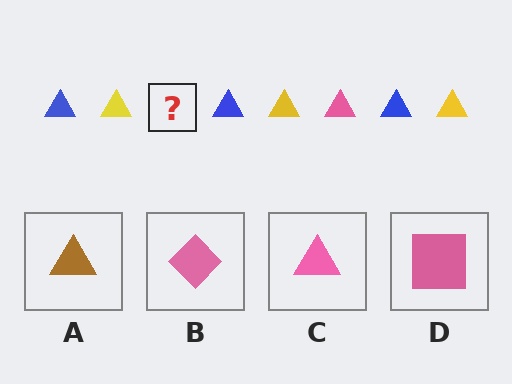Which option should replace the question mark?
Option C.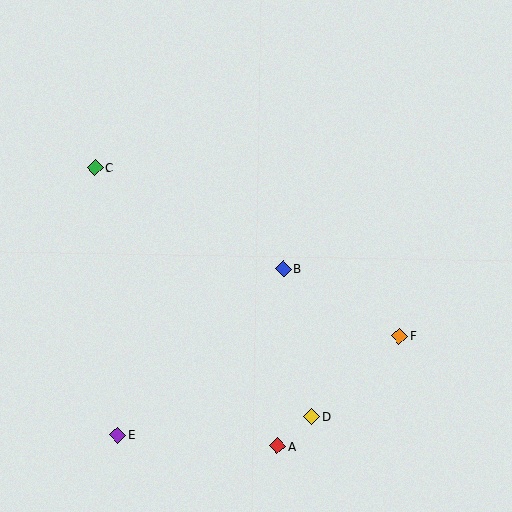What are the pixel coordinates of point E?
Point E is at (118, 435).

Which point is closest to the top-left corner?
Point C is closest to the top-left corner.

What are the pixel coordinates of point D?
Point D is at (312, 417).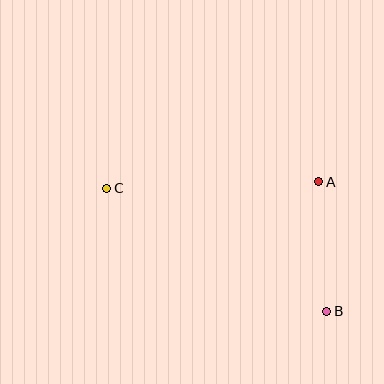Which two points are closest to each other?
Points A and B are closest to each other.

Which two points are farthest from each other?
Points B and C are farthest from each other.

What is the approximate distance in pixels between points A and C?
The distance between A and C is approximately 212 pixels.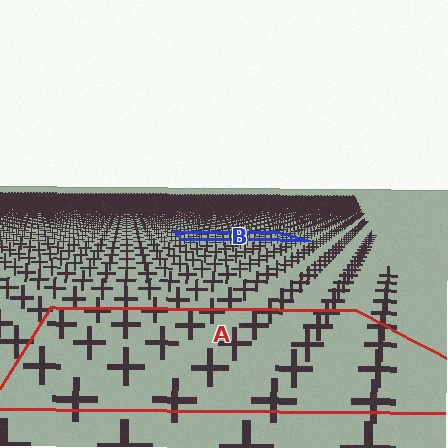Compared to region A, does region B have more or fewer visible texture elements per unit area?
Region B has more texture elements per unit area — they are packed more densely because it is farther away.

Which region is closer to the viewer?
Region A is closer. The texture elements there are larger and more spread out.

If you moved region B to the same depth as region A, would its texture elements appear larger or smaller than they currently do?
They would appear larger. At a closer depth, the same texture elements are projected at a bigger on-screen size.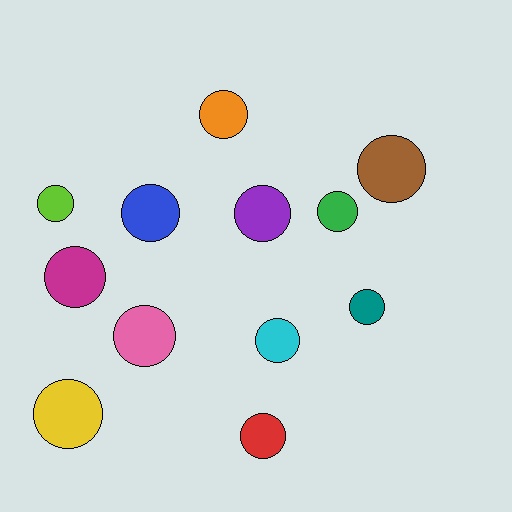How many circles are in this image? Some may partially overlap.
There are 12 circles.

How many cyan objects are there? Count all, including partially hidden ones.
There is 1 cyan object.